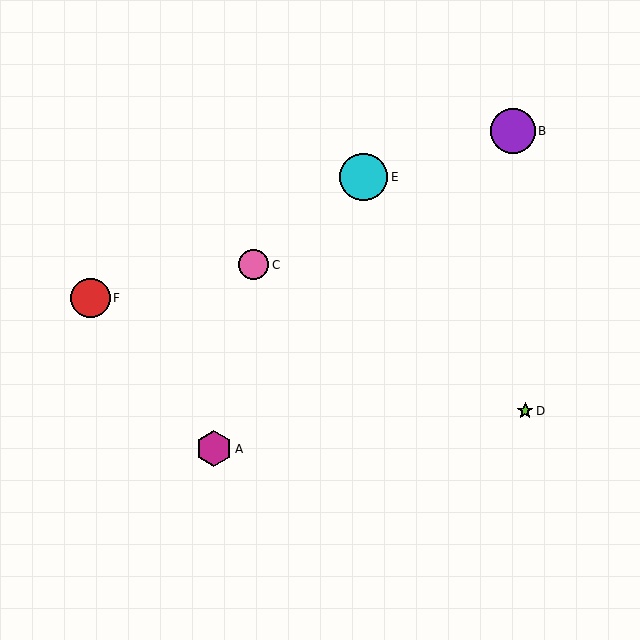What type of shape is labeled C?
Shape C is a pink circle.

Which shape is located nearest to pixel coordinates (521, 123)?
The purple circle (labeled B) at (513, 131) is nearest to that location.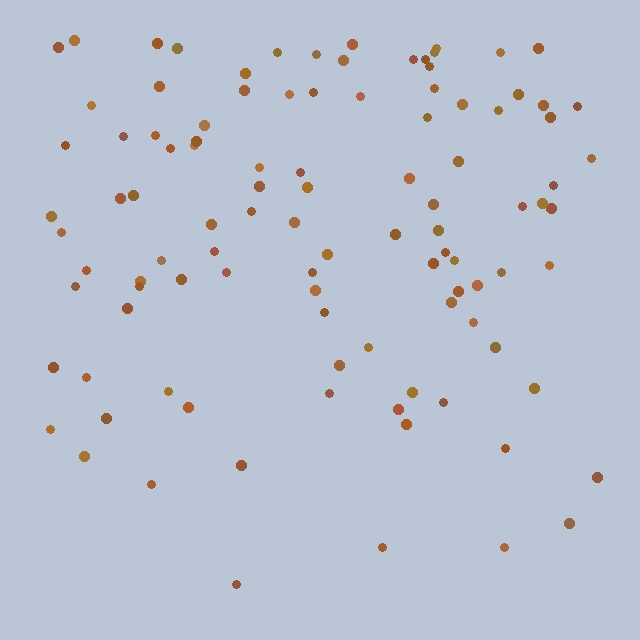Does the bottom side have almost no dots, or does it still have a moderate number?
Still a moderate number, just noticeably fewer than the top.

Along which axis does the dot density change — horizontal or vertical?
Vertical.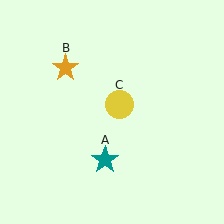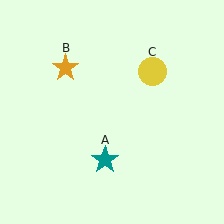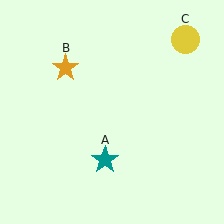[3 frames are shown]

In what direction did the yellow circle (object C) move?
The yellow circle (object C) moved up and to the right.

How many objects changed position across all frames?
1 object changed position: yellow circle (object C).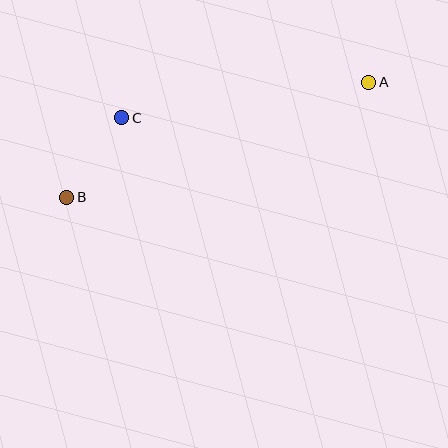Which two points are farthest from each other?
Points A and B are farthest from each other.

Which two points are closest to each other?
Points B and C are closest to each other.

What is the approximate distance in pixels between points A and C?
The distance between A and C is approximately 250 pixels.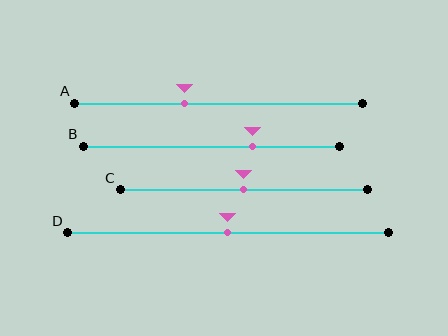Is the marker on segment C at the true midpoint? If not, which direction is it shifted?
Yes, the marker on segment C is at the true midpoint.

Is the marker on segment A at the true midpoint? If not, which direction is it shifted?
No, the marker on segment A is shifted to the left by about 12% of the segment length.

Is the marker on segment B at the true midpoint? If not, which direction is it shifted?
No, the marker on segment B is shifted to the right by about 16% of the segment length.